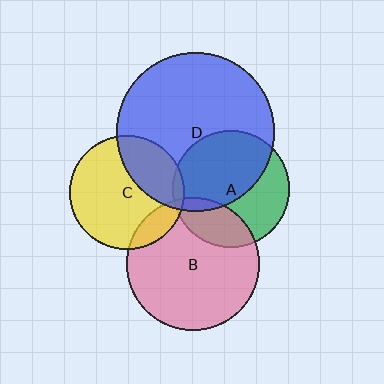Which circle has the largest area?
Circle D (blue).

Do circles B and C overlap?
Yes.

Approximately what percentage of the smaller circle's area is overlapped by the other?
Approximately 15%.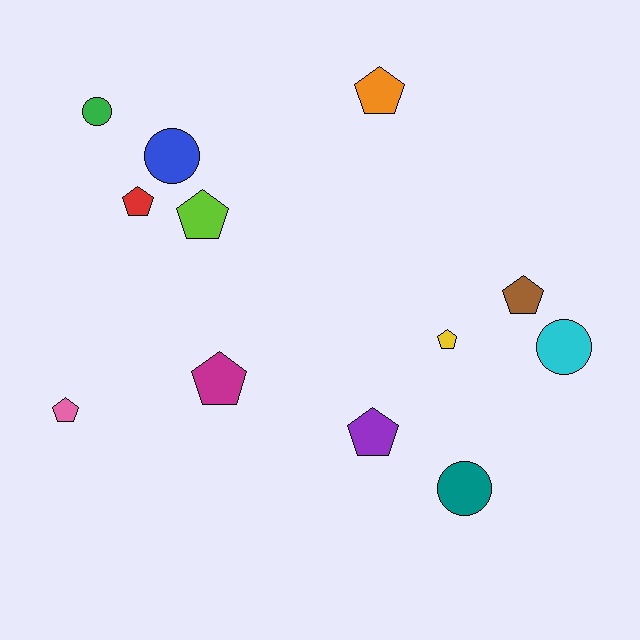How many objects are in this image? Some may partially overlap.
There are 12 objects.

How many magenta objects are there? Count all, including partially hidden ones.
There is 1 magenta object.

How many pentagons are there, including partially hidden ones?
There are 8 pentagons.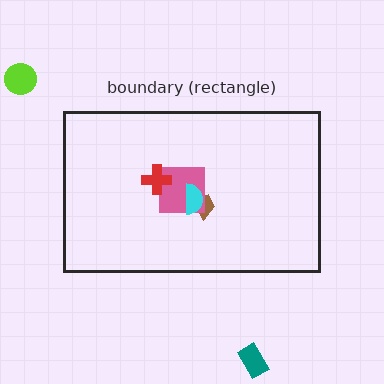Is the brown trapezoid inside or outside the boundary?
Inside.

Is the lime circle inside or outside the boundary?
Outside.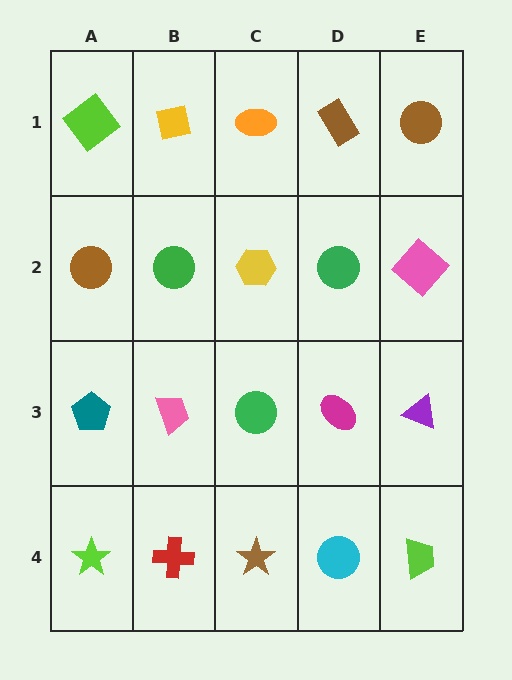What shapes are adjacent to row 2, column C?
An orange ellipse (row 1, column C), a green circle (row 3, column C), a green circle (row 2, column B), a green circle (row 2, column D).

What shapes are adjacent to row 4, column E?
A purple triangle (row 3, column E), a cyan circle (row 4, column D).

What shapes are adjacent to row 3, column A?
A brown circle (row 2, column A), a lime star (row 4, column A), a pink trapezoid (row 3, column B).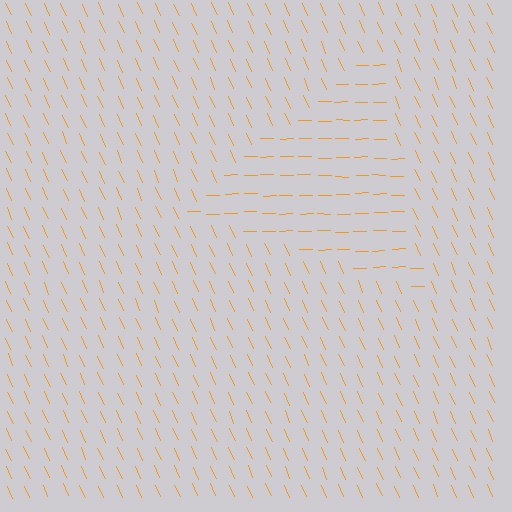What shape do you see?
I see a triangle.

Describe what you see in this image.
The image is filled with small orange line segments. A triangle region in the image has lines oriented differently from the surrounding lines, creating a visible texture boundary.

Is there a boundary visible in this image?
Yes, there is a texture boundary formed by a change in line orientation.